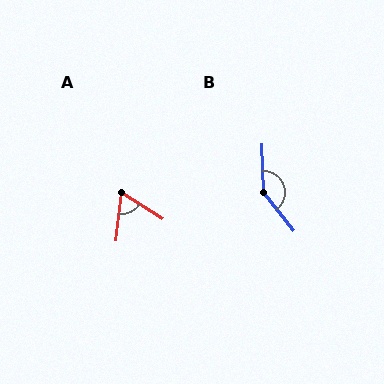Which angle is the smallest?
A, at approximately 63 degrees.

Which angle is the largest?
B, at approximately 143 degrees.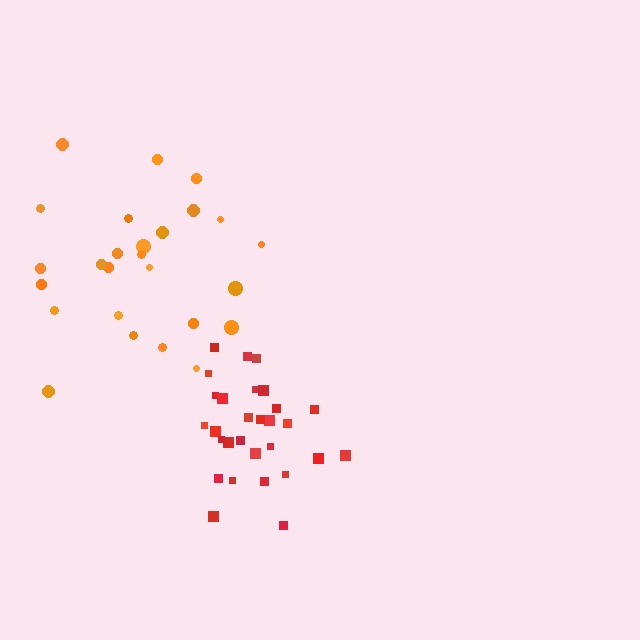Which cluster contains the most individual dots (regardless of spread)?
Red (30).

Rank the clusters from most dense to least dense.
red, orange.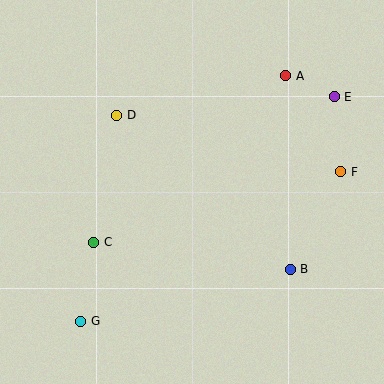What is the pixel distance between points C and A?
The distance between C and A is 254 pixels.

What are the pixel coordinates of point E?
Point E is at (334, 97).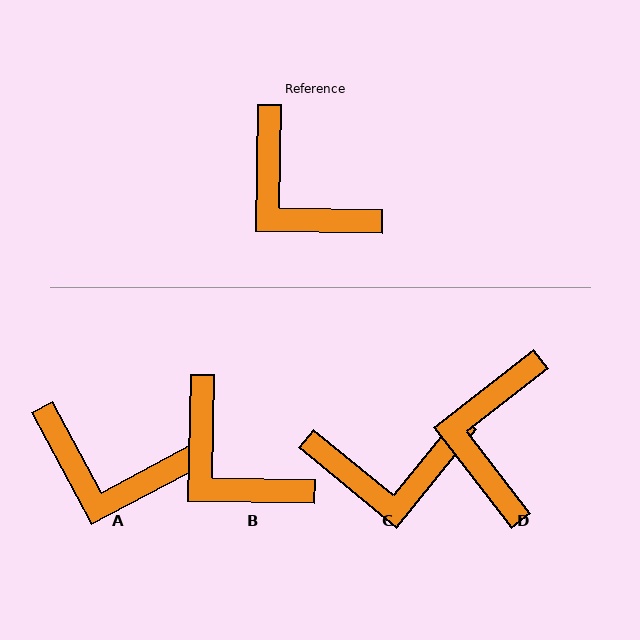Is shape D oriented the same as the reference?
No, it is off by about 51 degrees.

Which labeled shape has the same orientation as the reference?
B.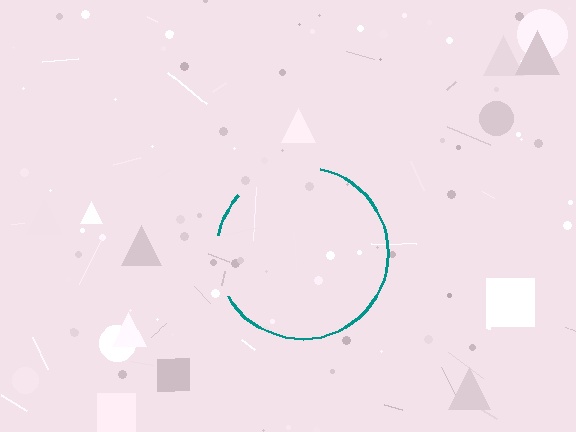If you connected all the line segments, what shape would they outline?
They would outline a circle.